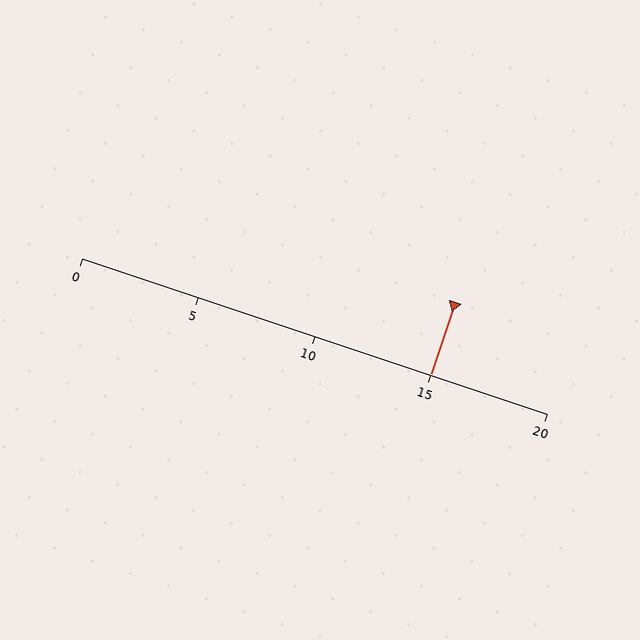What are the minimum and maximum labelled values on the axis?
The axis runs from 0 to 20.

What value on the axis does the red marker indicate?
The marker indicates approximately 15.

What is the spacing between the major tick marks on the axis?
The major ticks are spaced 5 apart.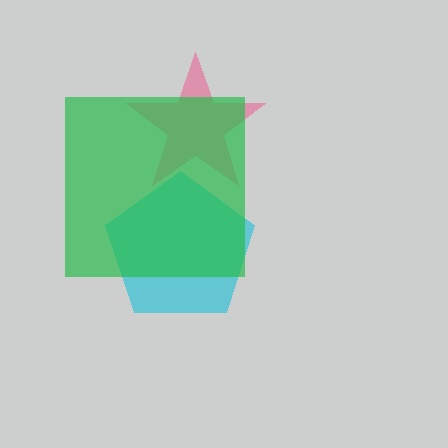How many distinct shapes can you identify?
There are 3 distinct shapes: a pink star, a cyan pentagon, a green square.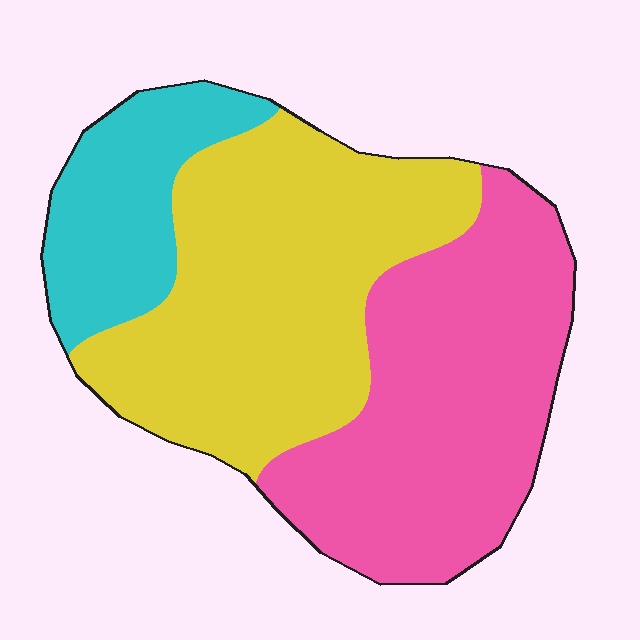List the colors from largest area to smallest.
From largest to smallest: yellow, pink, cyan.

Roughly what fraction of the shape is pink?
Pink covers about 40% of the shape.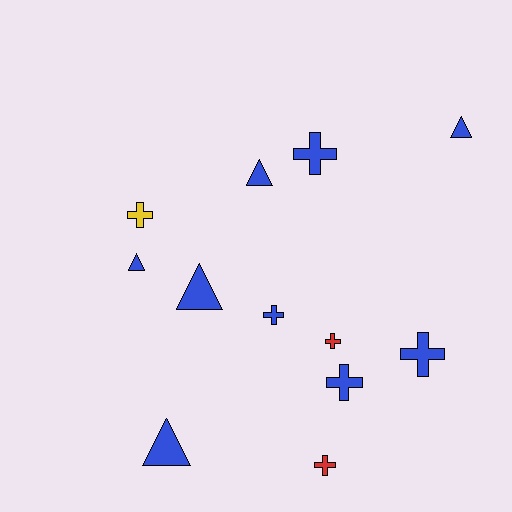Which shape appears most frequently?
Cross, with 7 objects.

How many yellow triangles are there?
There are no yellow triangles.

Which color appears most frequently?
Blue, with 9 objects.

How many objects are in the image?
There are 12 objects.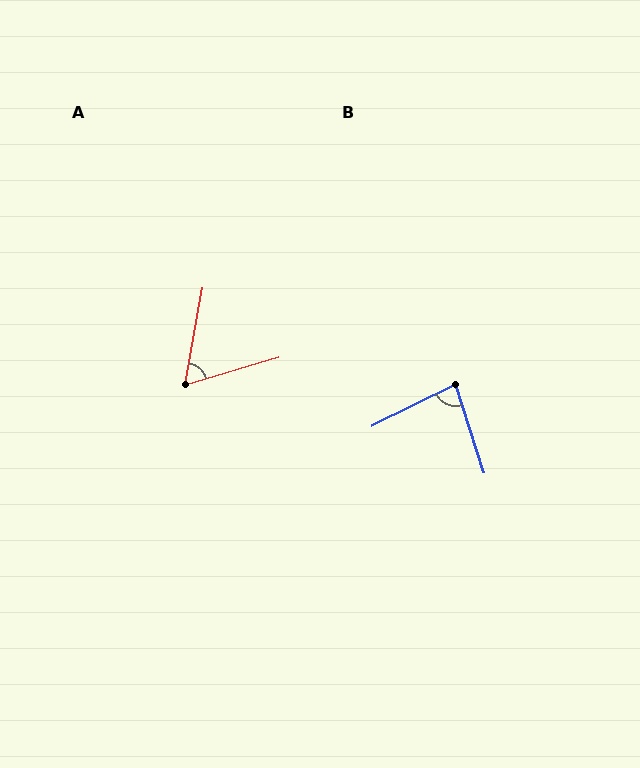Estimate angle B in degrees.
Approximately 82 degrees.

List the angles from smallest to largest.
A (63°), B (82°).